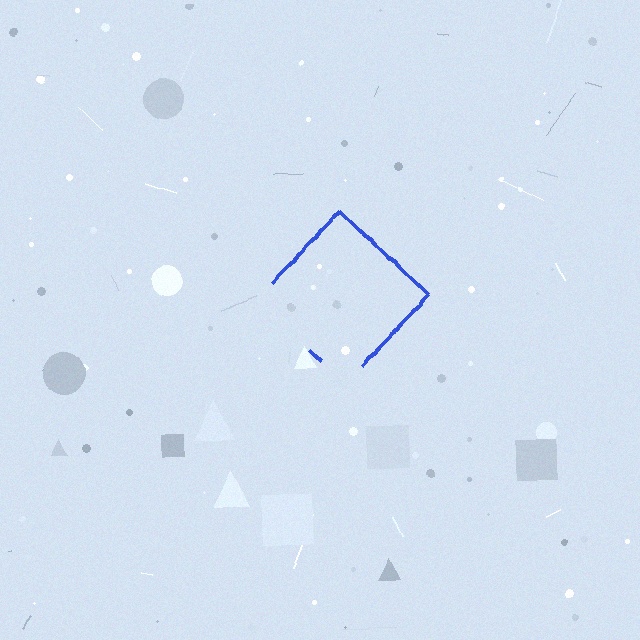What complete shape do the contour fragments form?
The contour fragments form a diamond.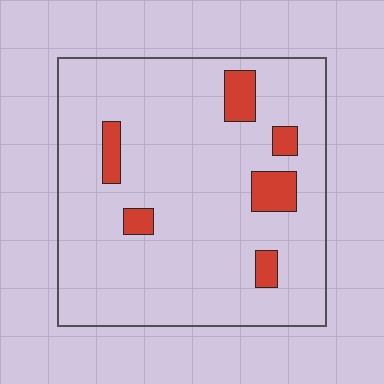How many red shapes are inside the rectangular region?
6.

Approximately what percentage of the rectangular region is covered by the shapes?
Approximately 10%.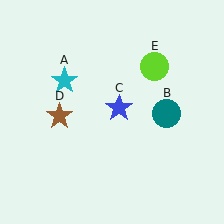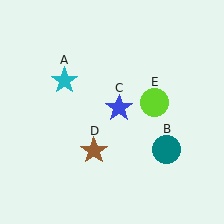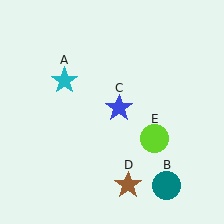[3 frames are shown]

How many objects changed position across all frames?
3 objects changed position: teal circle (object B), brown star (object D), lime circle (object E).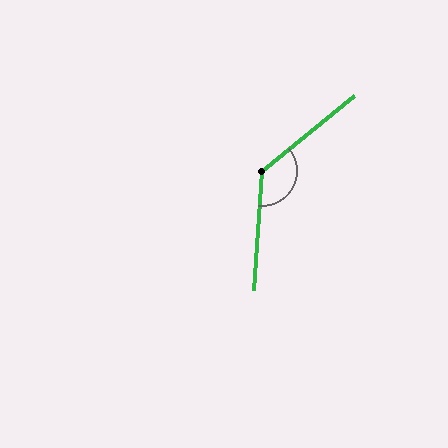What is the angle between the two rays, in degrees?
Approximately 133 degrees.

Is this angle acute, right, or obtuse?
It is obtuse.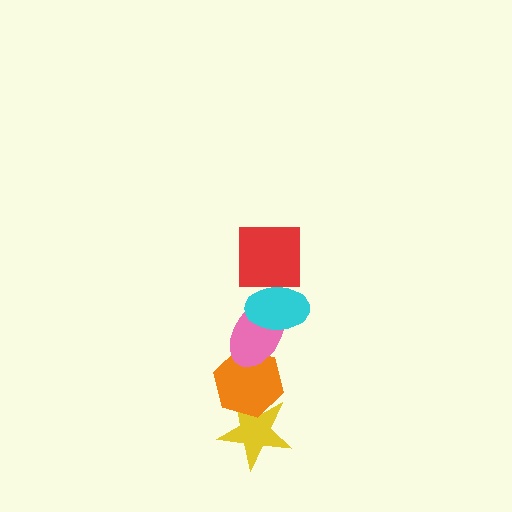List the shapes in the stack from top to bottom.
From top to bottom: the red square, the cyan ellipse, the pink ellipse, the orange hexagon, the yellow star.